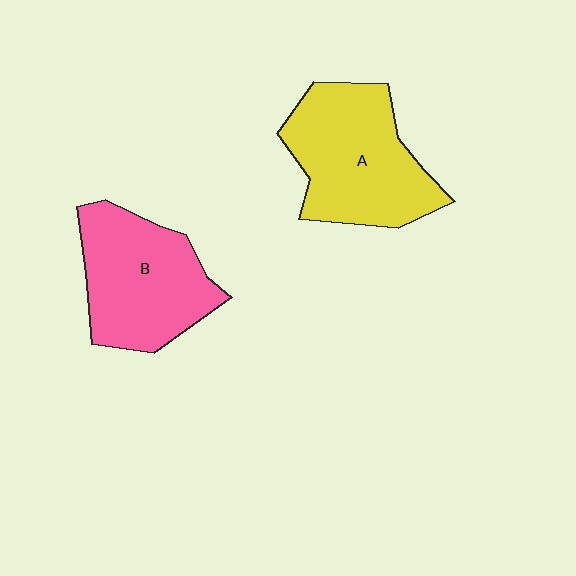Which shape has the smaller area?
Shape B (pink).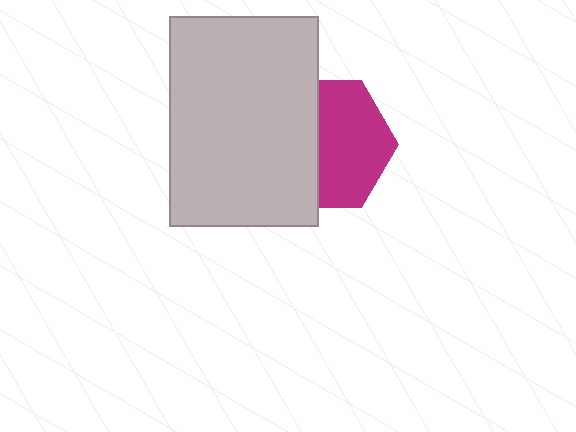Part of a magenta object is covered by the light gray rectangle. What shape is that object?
It is a hexagon.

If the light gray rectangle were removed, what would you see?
You would see the complete magenta hexagon.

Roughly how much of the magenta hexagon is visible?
About half of it is visible (roughly 55%).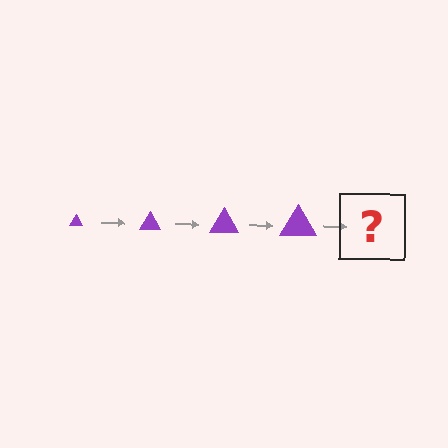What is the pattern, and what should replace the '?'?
The pattern is that the triangle gets progressively larger each step. The '?' should be a purple triangle, larger than the previous one.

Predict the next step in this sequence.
The next step is a purple triangle, larger than the previous one.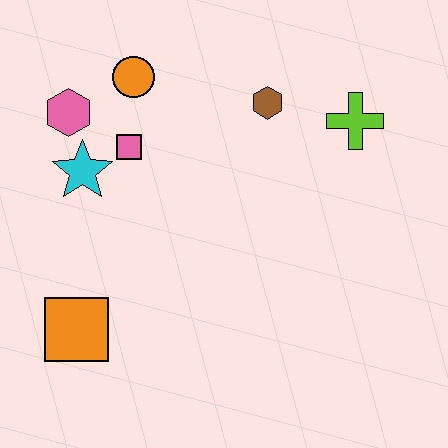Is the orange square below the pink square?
Yes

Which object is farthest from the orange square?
The lime cross is farthest from the orange square.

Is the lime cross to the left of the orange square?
No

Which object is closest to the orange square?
The cyan star is closest to the orange square.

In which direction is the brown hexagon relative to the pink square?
The brown hexagon is to the right of the pink square.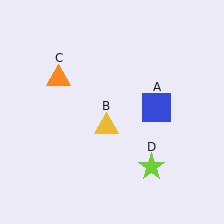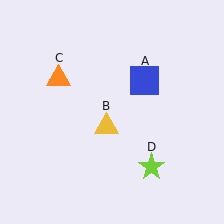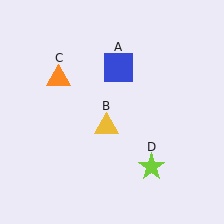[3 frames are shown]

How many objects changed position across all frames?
1 object changed position: blue square (object A).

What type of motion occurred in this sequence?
The blue square (object A) rotated counterclockwise around the center of the scene.